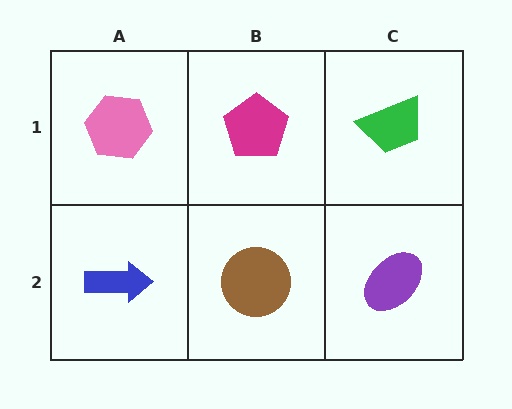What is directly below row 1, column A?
A blue arrow.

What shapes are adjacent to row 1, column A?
A blue arrow (row 2, column A), a magenta pentagon (row 1, column B).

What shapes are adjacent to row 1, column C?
A purple ellipse (row 2, column C), a magenta pentagon (row 1, column B).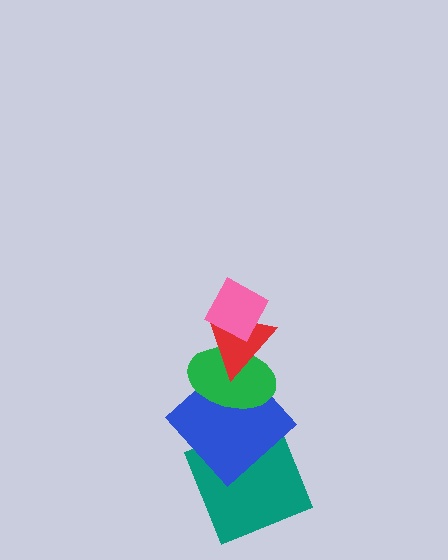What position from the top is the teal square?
The teal square is 5th from the top.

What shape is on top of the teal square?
The blue diamond is on top of the teal square.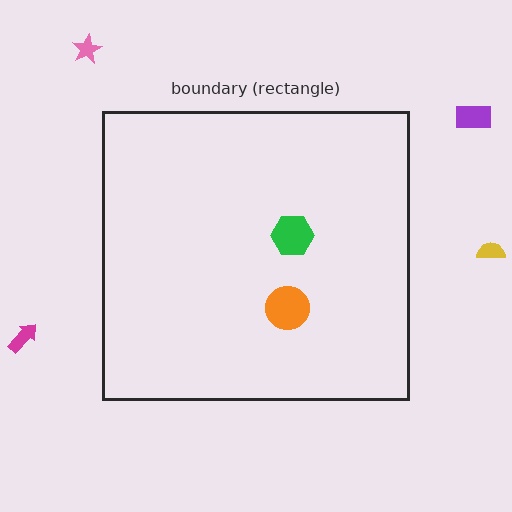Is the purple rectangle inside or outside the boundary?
Outside.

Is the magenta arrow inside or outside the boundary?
Outside.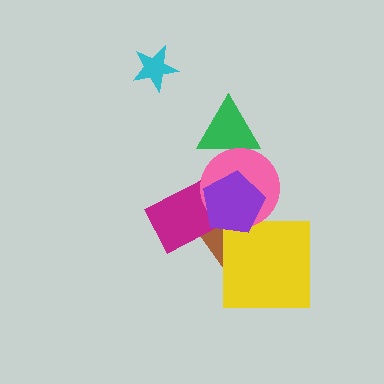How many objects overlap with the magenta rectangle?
3 objects overlap with the magenta rectangle.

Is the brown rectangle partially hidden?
Yes, it is partially covered by another shape.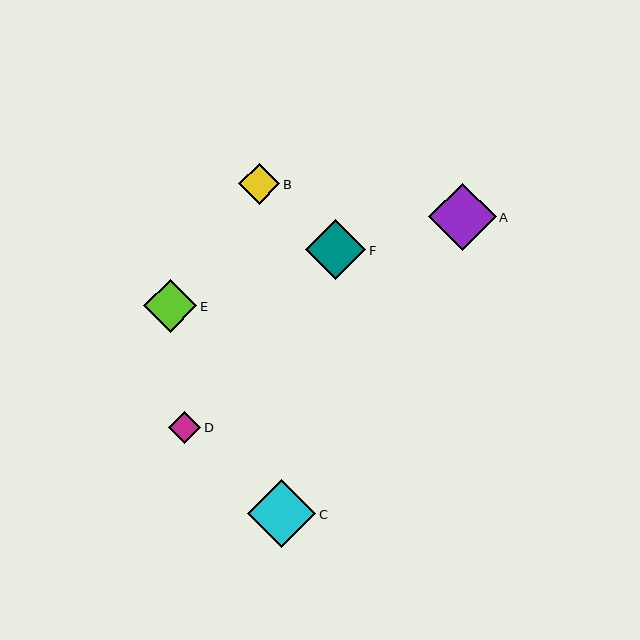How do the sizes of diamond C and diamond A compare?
Diamond C and diamond A are approximately the same size.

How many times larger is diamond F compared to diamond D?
Diamond F is approximately 1.9 times the size of diamond D.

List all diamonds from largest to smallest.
From largest to smallest: C, A, F, E, B, D.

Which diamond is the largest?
Diamond C is the largest with a size of approximately 68 pixels.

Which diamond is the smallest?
Diamond D is the smallest with a size of approximately 32 pixels.